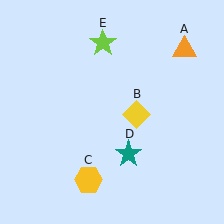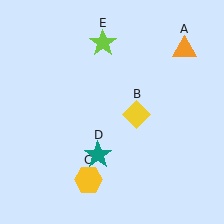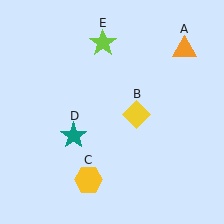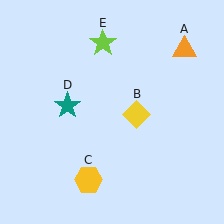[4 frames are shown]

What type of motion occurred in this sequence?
The teal star (object D) rotated clockwise around the center of the scene.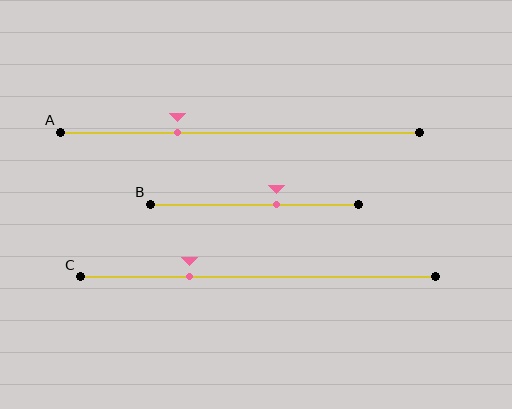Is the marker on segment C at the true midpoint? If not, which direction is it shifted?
No, the marker on segment C is shifted to the left by about 19% of the segment length.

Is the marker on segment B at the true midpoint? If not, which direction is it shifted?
No, the marker on segment B is shifted to the right by about 11% of the segment length.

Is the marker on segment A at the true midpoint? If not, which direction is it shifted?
No, the marker on segment A is shifted to the left by about 17% of the segment length.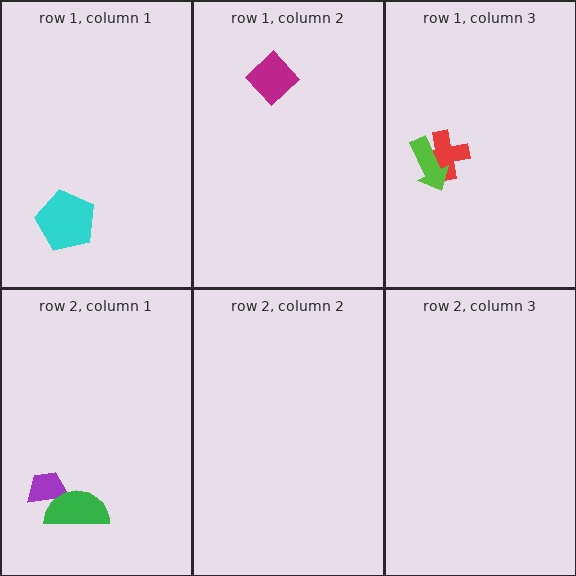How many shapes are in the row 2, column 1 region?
2.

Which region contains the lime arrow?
The row 1, column 3 region.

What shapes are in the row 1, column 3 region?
The red cross, the lime arrow.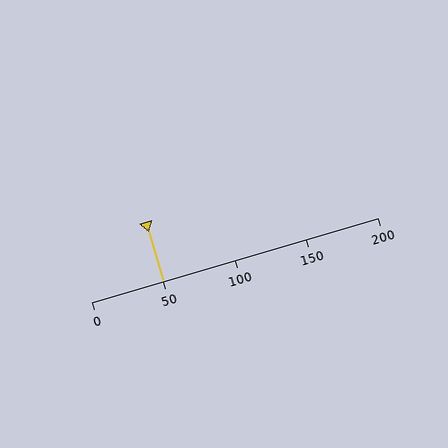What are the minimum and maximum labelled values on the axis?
The axis runs from 0 to 200.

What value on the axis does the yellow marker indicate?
The marker indicates approximately 50.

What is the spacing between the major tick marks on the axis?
The major ticks are spaced 50 apart.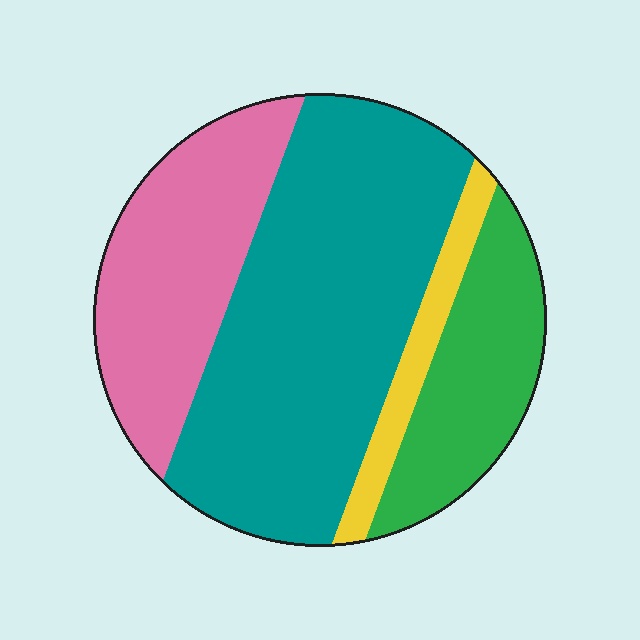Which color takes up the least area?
Yellow, at roughly 5%.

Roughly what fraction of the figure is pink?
Pink covers 25% of the figure.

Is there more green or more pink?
Pink.